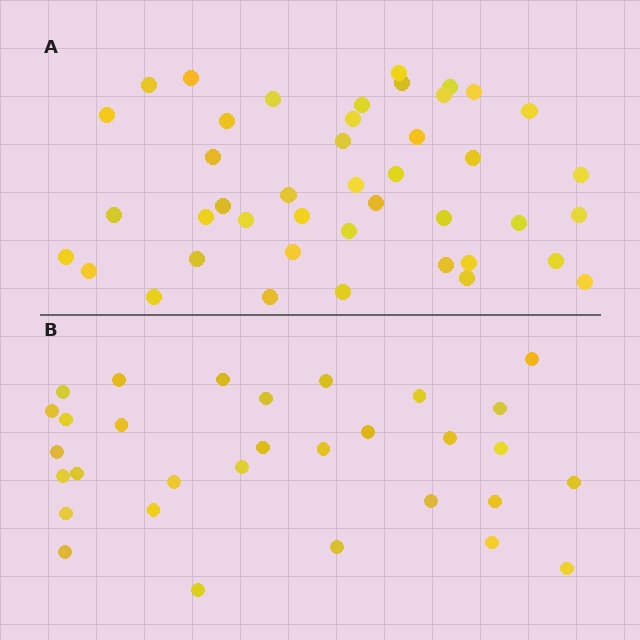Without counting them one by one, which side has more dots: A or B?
Region A (the top region) has more dots.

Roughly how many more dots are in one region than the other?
Region A has roughly 12 or so more dots than region B.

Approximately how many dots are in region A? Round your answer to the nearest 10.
About 40 dots. (The exact count is 43, which rounds to 40.)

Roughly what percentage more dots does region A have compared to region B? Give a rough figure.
About 40% more.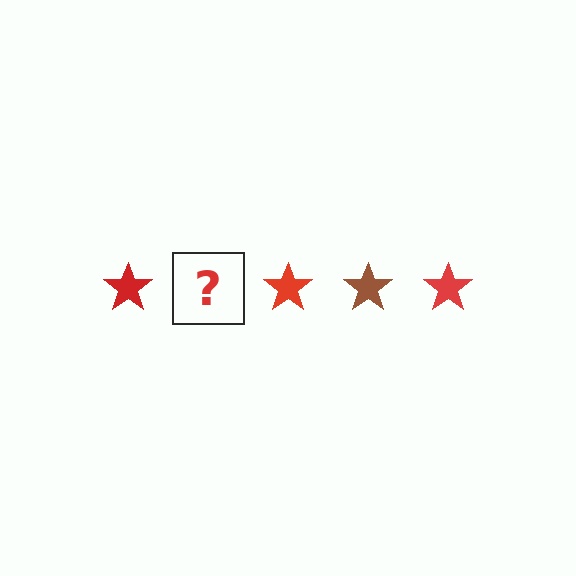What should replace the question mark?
The question mark should be replaced with a brown star.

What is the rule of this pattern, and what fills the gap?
The rule is that the pattern cycles through red, brown stars. The gap should be filled with a brown star.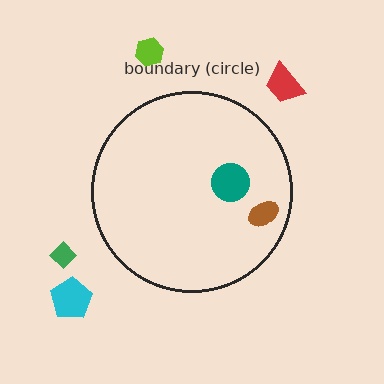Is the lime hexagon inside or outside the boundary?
Outside.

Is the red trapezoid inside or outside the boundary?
Outside.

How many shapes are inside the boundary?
2 inside, 4 outside.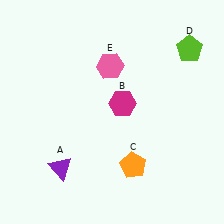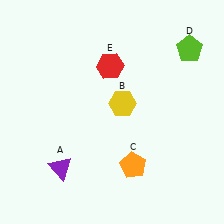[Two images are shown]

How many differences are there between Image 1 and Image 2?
There are 2 differences between the two images.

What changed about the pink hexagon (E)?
In Image 1, E is pink. In Image 2, it changed to red.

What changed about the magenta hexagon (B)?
In Image 1, B is magenta. In Image 2, it changed to yellow.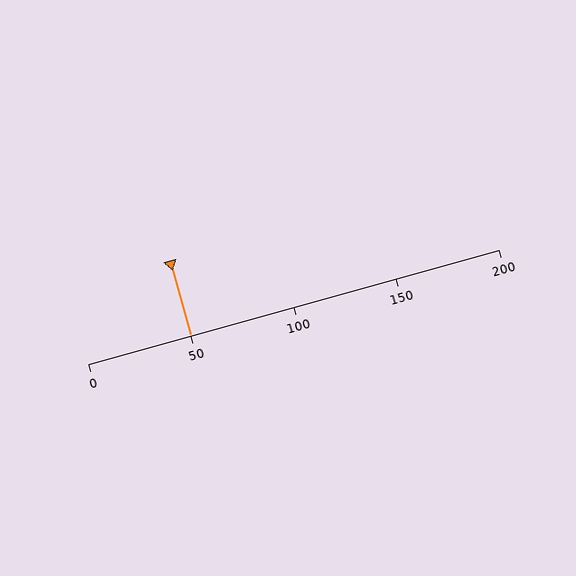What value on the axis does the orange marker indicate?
The marker indicates approximately 50.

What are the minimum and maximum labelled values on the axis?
The axis runs from 0 to 200.